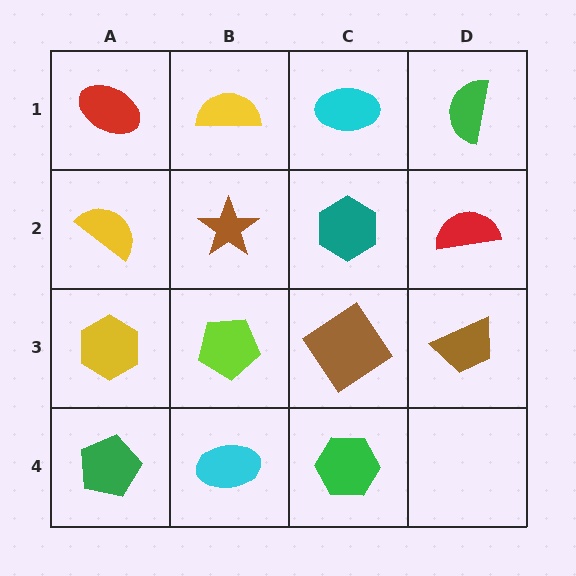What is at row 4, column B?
A cyan ellipse.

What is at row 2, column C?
A teal hexagon.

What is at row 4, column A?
A green pentagon.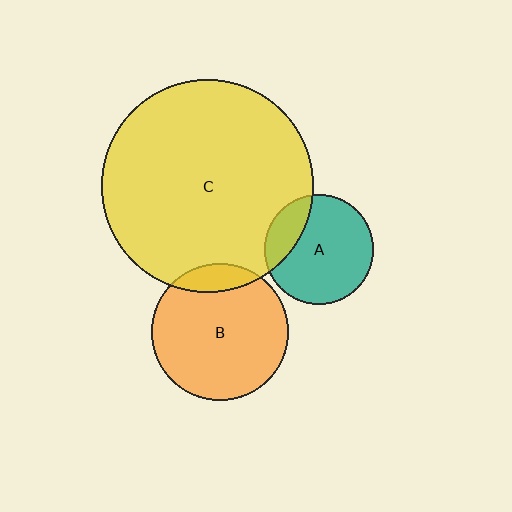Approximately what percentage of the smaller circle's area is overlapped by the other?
Approximately 20%.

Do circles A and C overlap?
Yes.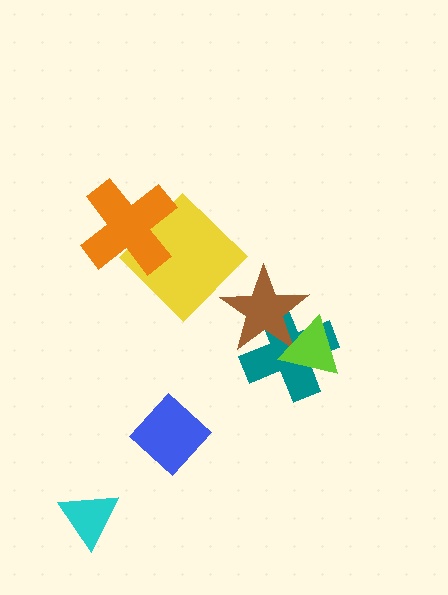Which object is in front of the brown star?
The lime triangle is in front of the brown star.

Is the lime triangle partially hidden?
No, no other shape covers it.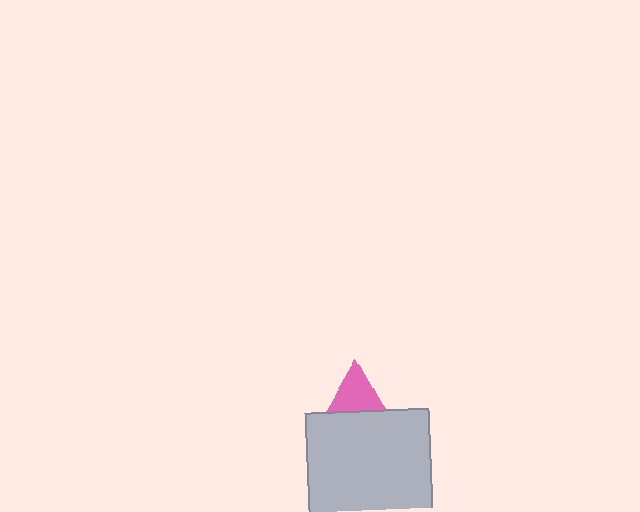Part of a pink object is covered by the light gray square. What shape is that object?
It is a triangle.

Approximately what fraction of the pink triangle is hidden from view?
Roughly 56% of the pink triangle is hidden behind the light gray square.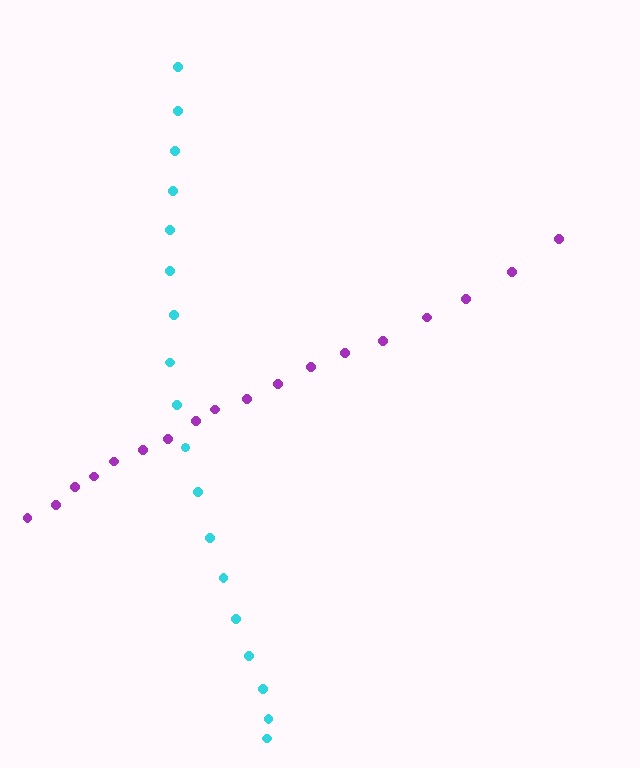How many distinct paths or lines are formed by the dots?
There are 2 distinct paths.